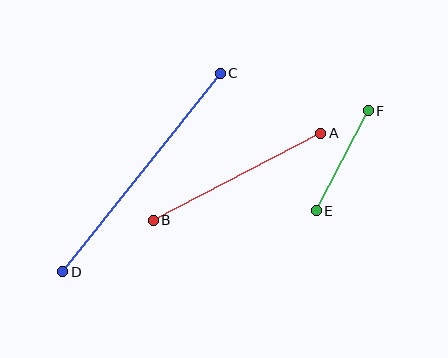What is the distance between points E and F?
The distance is approximately 112 pixels.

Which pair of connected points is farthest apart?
Points C and D are farthest apart.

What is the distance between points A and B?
The distance is approximately 189 pixels.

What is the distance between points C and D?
The distance is approximately 253 pixels.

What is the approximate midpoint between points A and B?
The midpoint is at approximately (237, 177) pixels.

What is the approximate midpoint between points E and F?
The midpoint is at approximately (342, 161) pixels.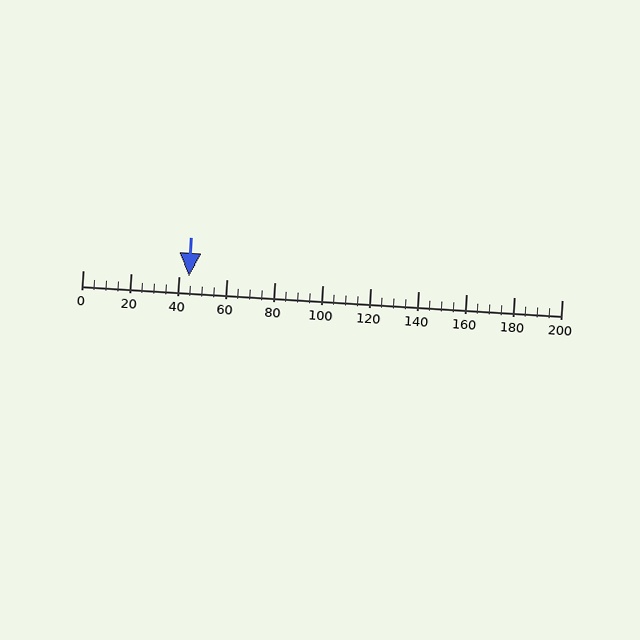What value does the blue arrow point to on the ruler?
The blue arrow points to approximately 44.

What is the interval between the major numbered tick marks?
The major tick marks are spaced 20 units apart.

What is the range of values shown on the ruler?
The ruler shows values from 0 to 200.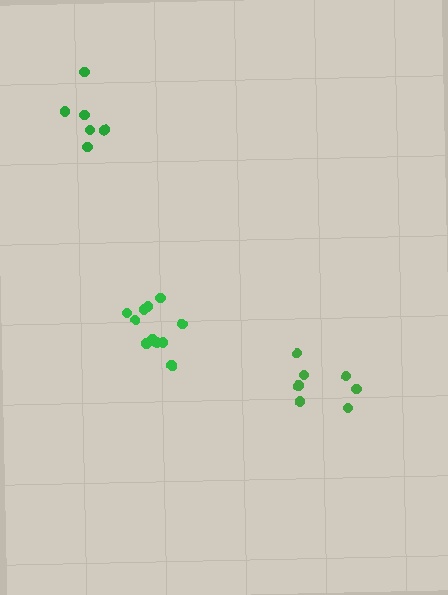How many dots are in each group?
Group 1: 11 dots, Group 2: 7 dots, Group 3: 6 dots (24 total).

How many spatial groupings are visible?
There are 3 spatial groupings.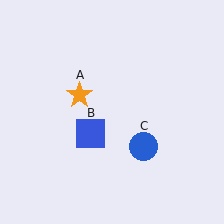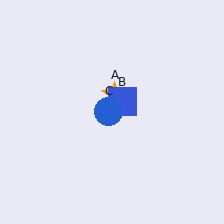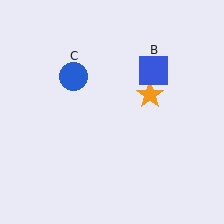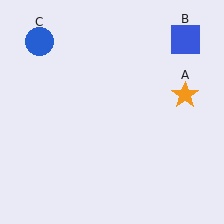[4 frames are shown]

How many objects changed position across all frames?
3 objects changed position: orange star (object A), blue square (object B), blue circle (object C).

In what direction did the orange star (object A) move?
The orange star (object A) moved right.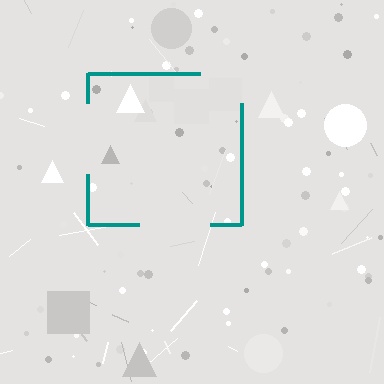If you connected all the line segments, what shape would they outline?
They would outline a square.